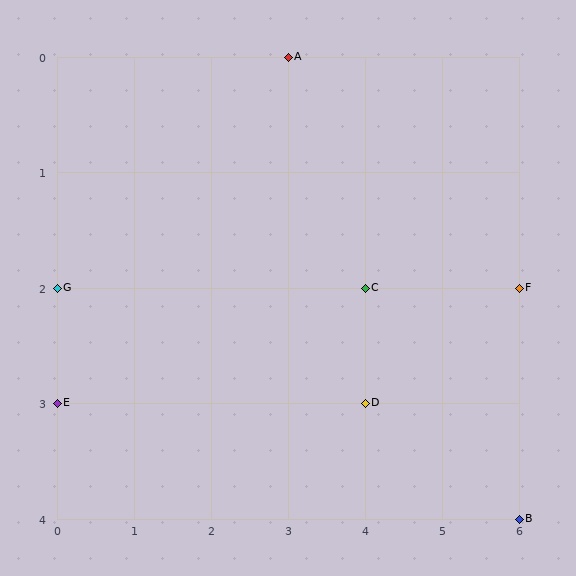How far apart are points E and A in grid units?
Points E and A are 3 columns and 3 rows apart (about 4.2 grid units diagonally).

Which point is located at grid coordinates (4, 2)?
Point C is at (4, 2).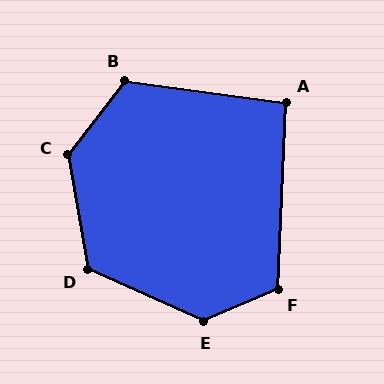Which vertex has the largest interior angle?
E, at approximately 133 degrees.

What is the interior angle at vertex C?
Approximately 132 degrees (obtuse).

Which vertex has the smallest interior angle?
A, at approximately 95 degrees.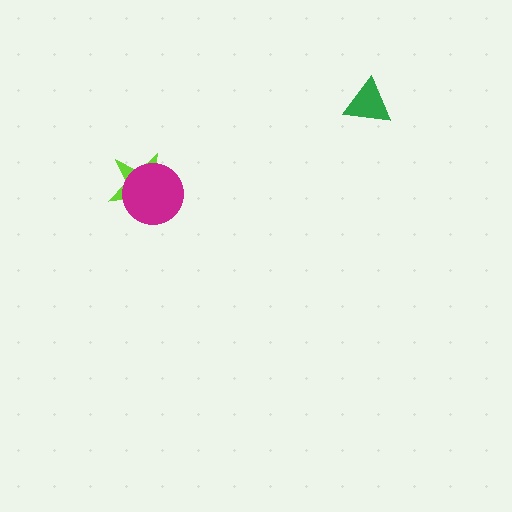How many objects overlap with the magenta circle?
1 object overlaps with the magenta circle.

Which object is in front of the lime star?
The magenta circle is in front of the lime star.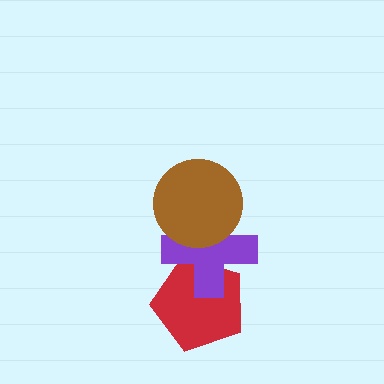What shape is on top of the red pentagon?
The purple cross is on top of the red pentagon.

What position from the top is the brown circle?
The brown circle is 1st from the top.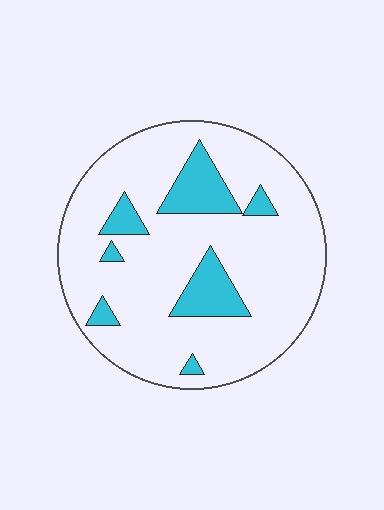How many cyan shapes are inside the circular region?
7.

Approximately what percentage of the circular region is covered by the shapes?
Approximately 15%.